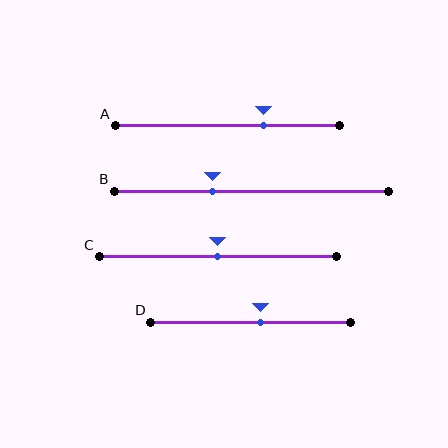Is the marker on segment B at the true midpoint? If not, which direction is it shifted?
No, the marker on segment B is shifted to the left by about 14% of the segment length.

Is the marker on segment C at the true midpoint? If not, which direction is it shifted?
Yes, the marker on segment C is at the true midpoint.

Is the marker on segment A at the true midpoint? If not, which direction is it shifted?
No, the marker on segment A is shifted to the right by about 16% of the segment length.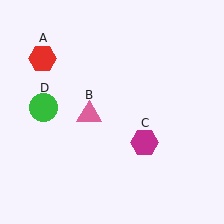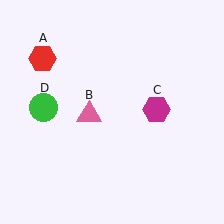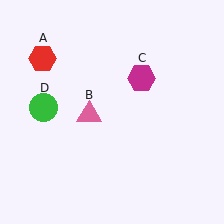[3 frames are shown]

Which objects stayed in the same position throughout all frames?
Red hexagon (object A) and pink triangle (object B) and green circle (object D) remained stationary.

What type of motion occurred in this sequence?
The magenta hexagon (object C) rotated counterclockwise around the center of the scene.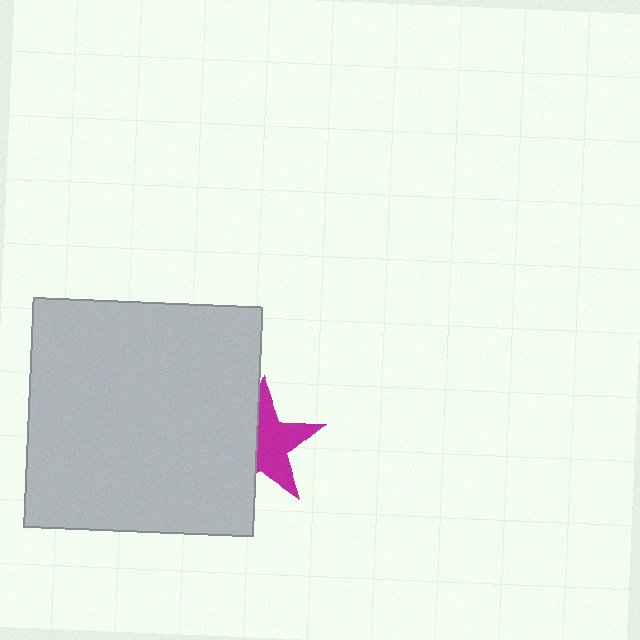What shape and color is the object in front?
The object in front is a light gray square.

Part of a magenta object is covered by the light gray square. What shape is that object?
It is a star.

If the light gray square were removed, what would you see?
You would see the complete magenta star.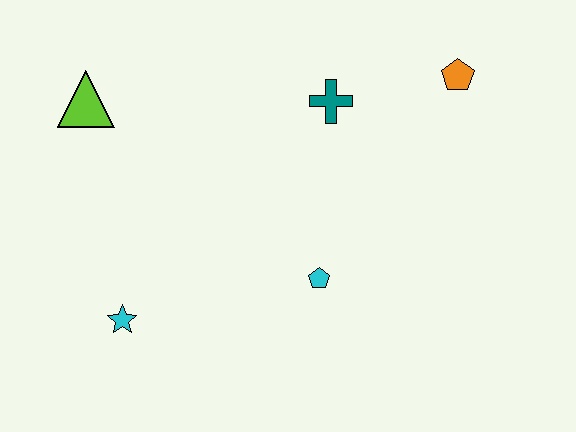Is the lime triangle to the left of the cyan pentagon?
Yes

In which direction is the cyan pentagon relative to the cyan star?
The cyan pentagon is to the right of the cyan star.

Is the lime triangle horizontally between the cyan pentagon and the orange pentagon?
No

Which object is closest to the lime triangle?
The cyan star is closest to the lime triangle.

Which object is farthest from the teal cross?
The cyan star is farthest from the teal cross.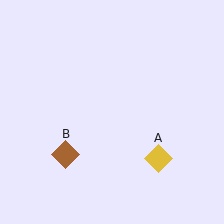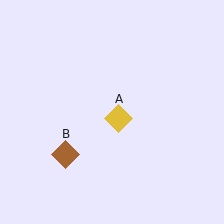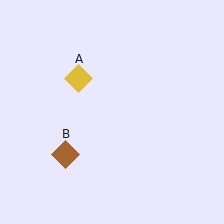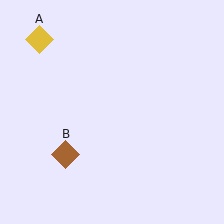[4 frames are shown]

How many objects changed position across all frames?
1 object changed position: yellow diamond (object A).